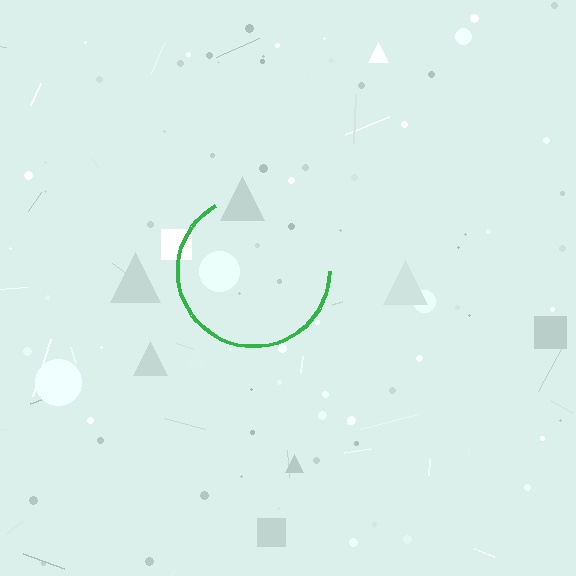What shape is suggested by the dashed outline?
The dashed outline suggests a circle.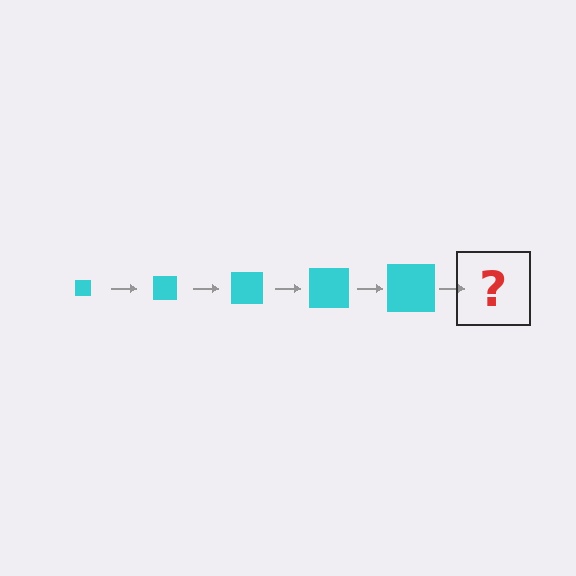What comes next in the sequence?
The next element should be a cyan square, larger than the previous one.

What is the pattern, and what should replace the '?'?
The pattern is that the square gets progressively larger each step. The '?' should be a cyan square, larger than the previous one.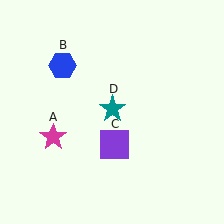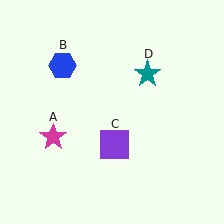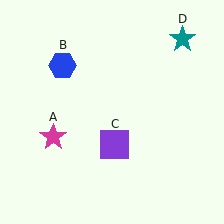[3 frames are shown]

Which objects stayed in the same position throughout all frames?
Magenta star (object A) and blue hexagon (object B) and purple square (object C) remained stationary.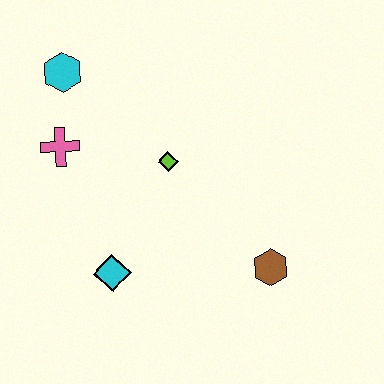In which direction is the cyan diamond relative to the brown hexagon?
The cyan diamond is to the left of the brown hexagon.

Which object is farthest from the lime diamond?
The brown hexagon is farthest from the lime diamond.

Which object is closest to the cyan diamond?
The lime diamond is closest to the cyan diamond.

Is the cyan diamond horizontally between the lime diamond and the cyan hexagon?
Yes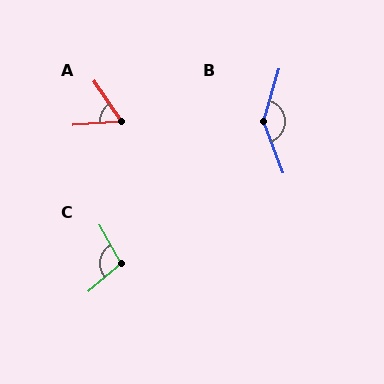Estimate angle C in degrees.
Approximately 100 degrees.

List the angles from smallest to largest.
A (59°), C (100°), B (143°).